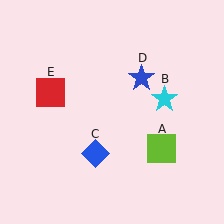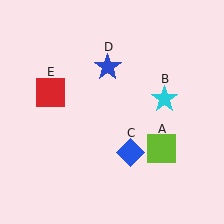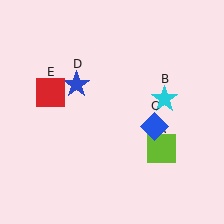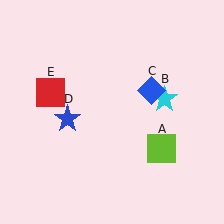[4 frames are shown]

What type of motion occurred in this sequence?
The blue diamond (object C), blue star (object D) rotated counterclockwise around the center of the scene.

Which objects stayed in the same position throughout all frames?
Lime square (object A) and cyan star (object B) and red square (object E) remained stationary.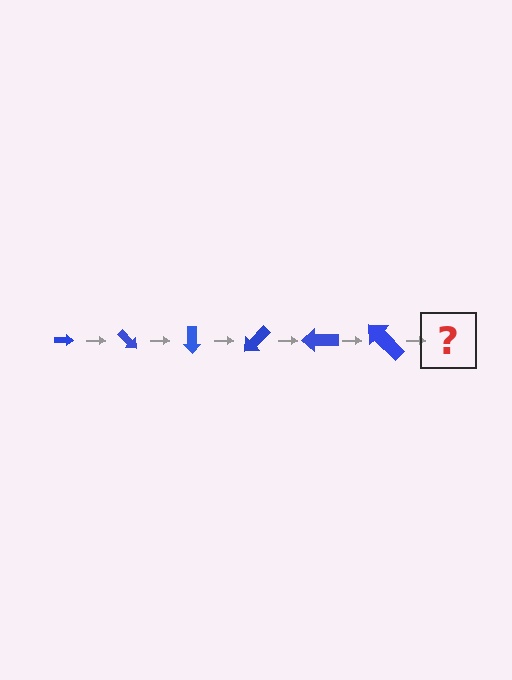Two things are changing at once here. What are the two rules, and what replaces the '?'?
The two rules are that the arrow grows larger each step and it rotates 45 degrees each step. The '?' should be an arrow, larger than the previous one and rotated 270 degrees from the start.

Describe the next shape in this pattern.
It should be an arrow, larger than the previous one and rotated 270 degrees from the start.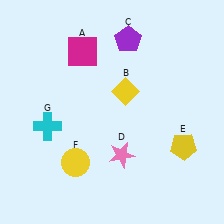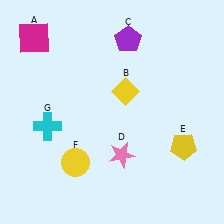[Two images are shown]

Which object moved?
The magenta square (A) moved left.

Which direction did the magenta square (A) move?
The magenta square (A) moved left.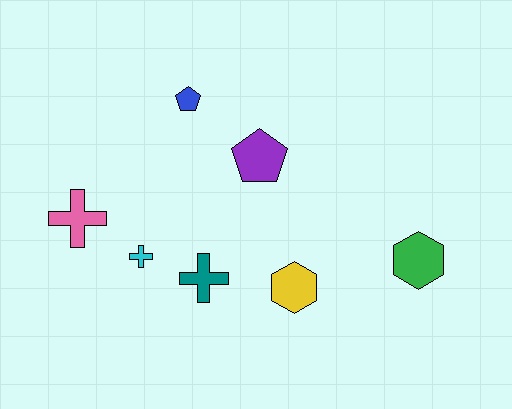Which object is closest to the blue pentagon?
The purple pentagon is closest to the blue pentagon.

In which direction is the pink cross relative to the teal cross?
The pink cross is to the left of the teal cross.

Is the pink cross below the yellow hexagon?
No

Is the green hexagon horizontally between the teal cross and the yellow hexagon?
No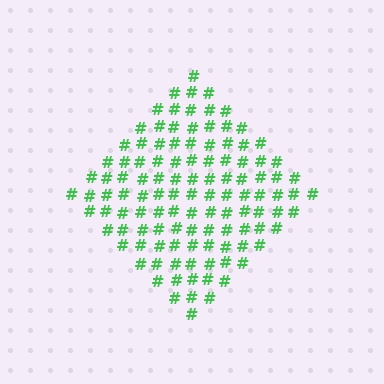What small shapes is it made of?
It is made of small hash symbols.